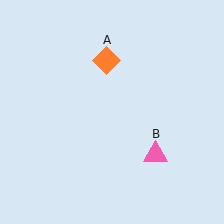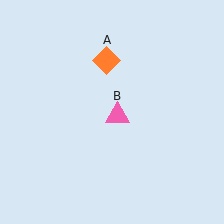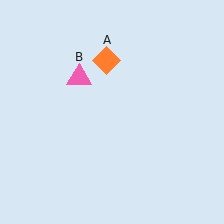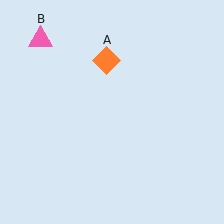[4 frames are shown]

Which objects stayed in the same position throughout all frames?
Orange diamond (object A) remained stationary.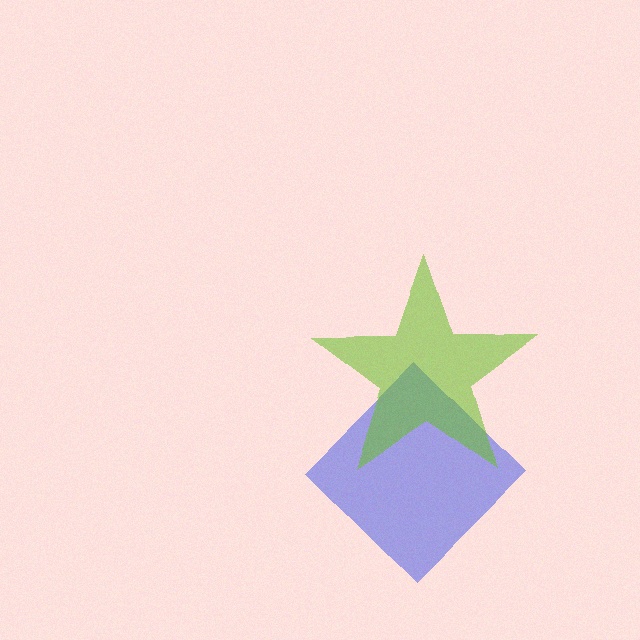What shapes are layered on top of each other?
The layered shapes are: a blue diamond, a lime star.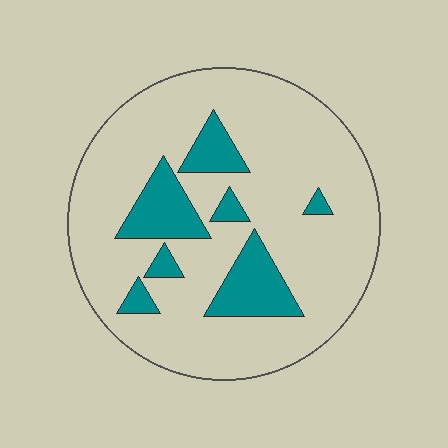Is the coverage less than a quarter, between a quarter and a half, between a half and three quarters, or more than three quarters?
Less than a quarter.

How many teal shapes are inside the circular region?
7.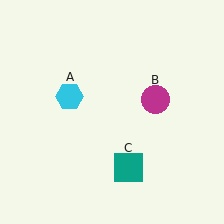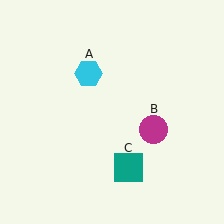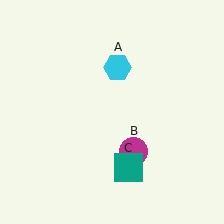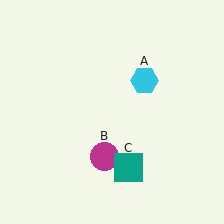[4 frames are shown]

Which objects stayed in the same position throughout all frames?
Teal square (object C) remained stationary.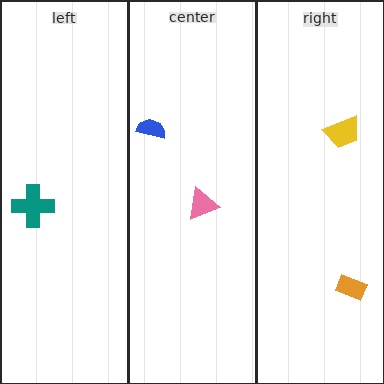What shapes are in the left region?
The teal cross.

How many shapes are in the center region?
2.